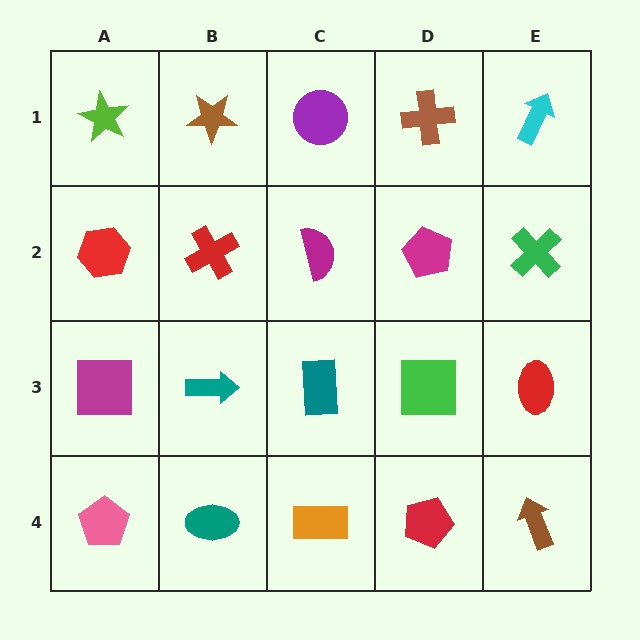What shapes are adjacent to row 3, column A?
A red hexagon (row 2, column A), a pink pentagon (row 4, column A), a teal arrow (row 3, column B).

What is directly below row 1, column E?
A green cross.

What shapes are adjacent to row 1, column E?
A green cross (row 2, column E), a brown cross (row 1, column D).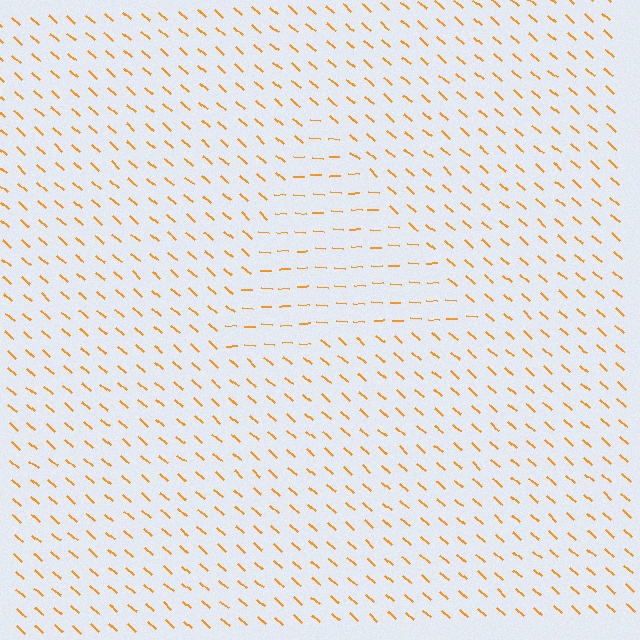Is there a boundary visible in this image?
Yes, there is a texture boundary formed by a change in line orientation.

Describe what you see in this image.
The image is filled with small orange line segments. A triangle region in the image has lines oriented differently from the surrounding lines, creating a visible texture boundary.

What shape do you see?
I see a triangle.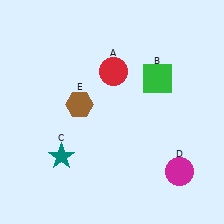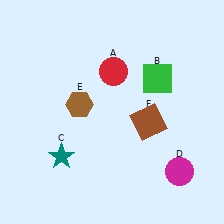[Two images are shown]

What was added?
A brown square (F) was added in Image 2.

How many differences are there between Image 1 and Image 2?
There is 1 difference between the two images.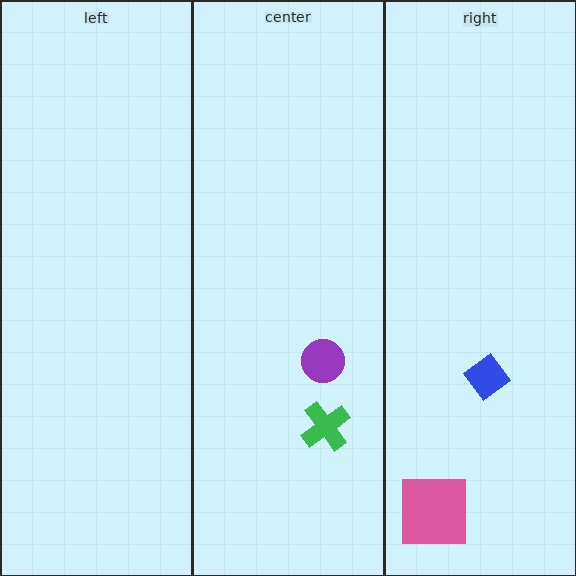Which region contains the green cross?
The center region.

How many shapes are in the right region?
2.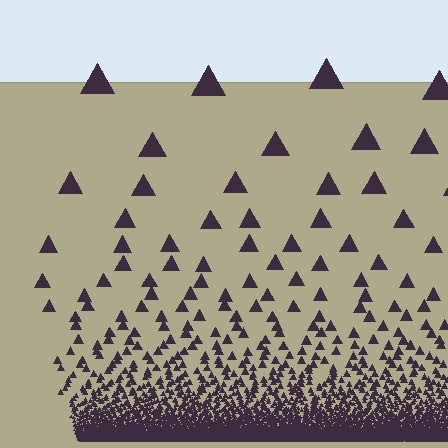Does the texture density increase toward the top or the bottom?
Density increases toward the bottom.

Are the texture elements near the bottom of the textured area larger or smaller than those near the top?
Smaller. The gradient is inverted — elements near the bottom are smaller and denser.